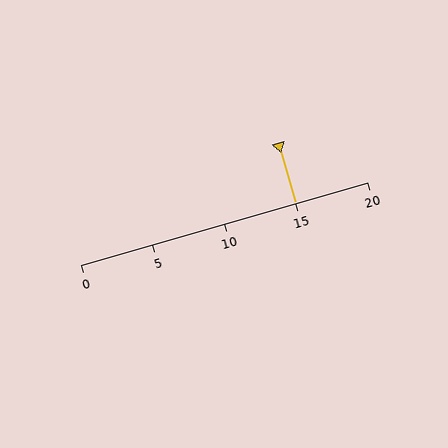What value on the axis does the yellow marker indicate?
The marker indicates approximately 15.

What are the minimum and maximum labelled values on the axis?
The axis runs from 0 to 20.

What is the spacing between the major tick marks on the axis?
The major ticks are spaced 5 apart.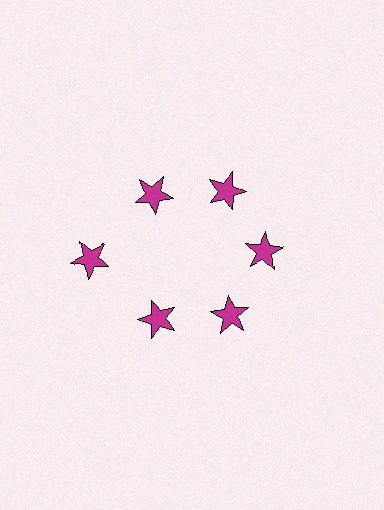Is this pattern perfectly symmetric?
No. The 6 magenta stars are arranged in a ring, but one element near the 9 o'clock position is pushed outward from the center, breaking the 6-fold rotational symmetry.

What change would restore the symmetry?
The symmetry would be restored by moving it inward, back onto the ring so that all 6 stars sit at equal angles and equal distance from the center.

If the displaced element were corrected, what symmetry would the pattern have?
It would have 6-fold rotational symmetry — the pattern would map onto itself every 60 degrees.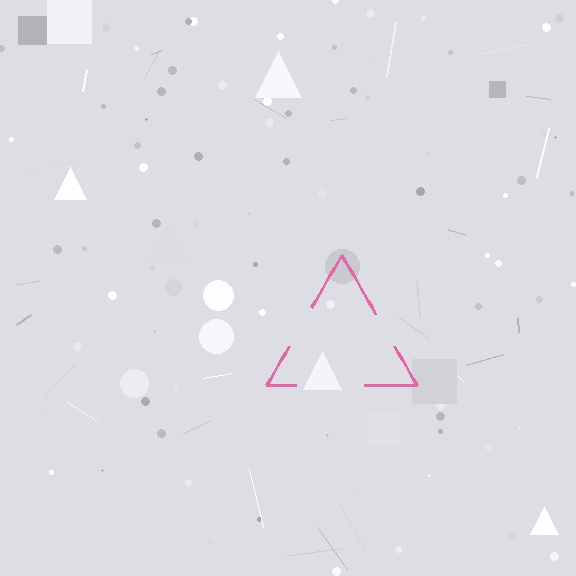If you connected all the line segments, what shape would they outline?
They would outline a triangle.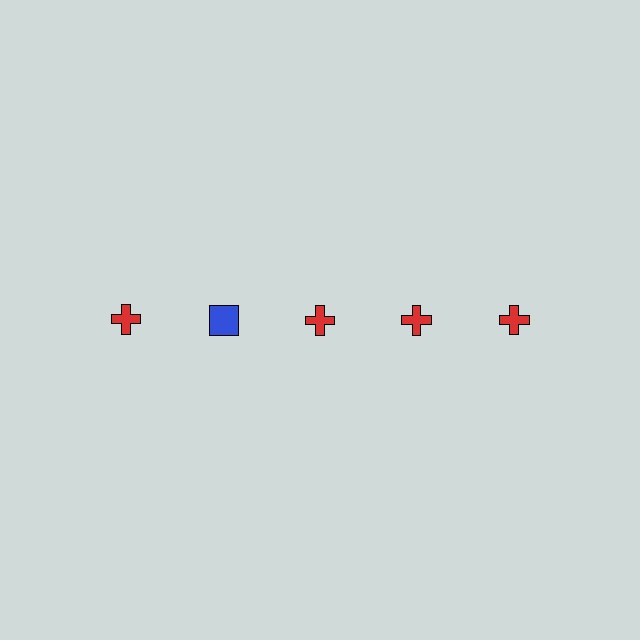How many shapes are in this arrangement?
There are 5 shapes arranged in a grid pattern.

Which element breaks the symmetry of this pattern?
The blue square in the top row, second from left column breaks the symmetry. All other shapes are red crosses.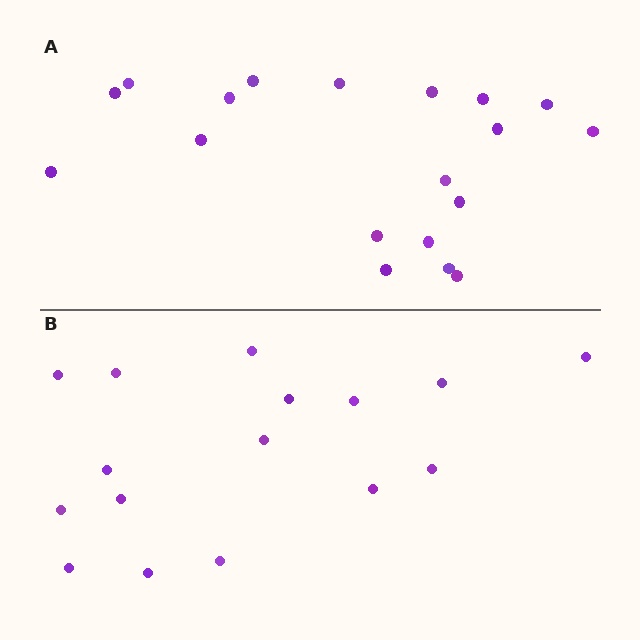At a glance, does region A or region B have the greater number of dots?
Region A (the top region) has more dots.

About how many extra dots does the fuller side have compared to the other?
Region A has just a few more — roughly 2 or 3 more dots than region B.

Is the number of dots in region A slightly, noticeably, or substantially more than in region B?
Region A has only slightly more — the two regions are fairly close. The ratio is roughly 1.2 to 1.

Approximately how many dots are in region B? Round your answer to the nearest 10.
About 20 dots. (The exact count is 16, which rounds to 20.)